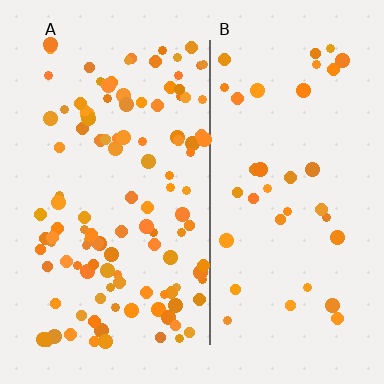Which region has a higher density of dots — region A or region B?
A (the left).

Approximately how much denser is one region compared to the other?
Approximately 3.1× — region A over region B.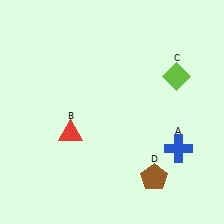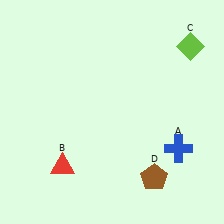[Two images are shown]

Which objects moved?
The objects that moved are: the red triangle (B), the lime diamond (C).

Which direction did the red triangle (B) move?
The red triangle (B) moved down.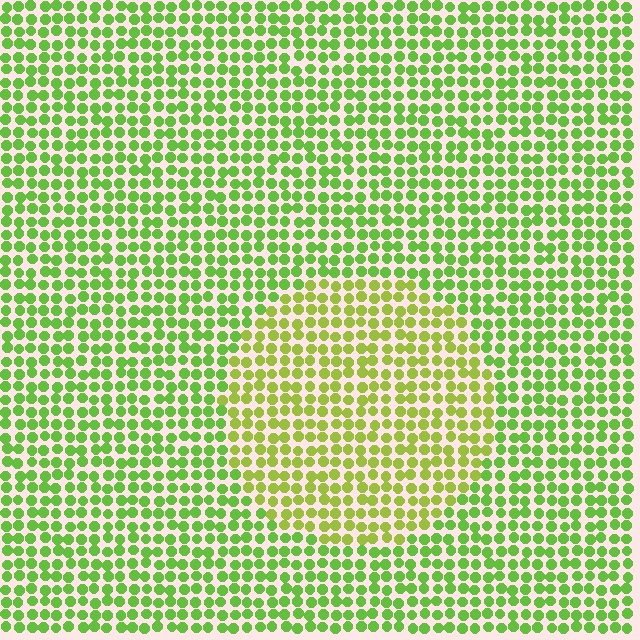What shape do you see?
I see a circle.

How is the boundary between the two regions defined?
The boundary is defined purely by a slight shift in hue (about 26 degrees). Spacing, size, and orientation are identical on both sides.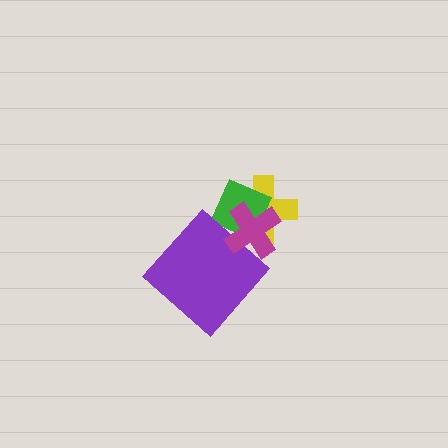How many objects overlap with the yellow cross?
2 objects overlap with the yellow cross.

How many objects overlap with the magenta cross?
3 objects overlap with the magenta cross.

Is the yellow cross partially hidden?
Yes, it is partially covered by another shape.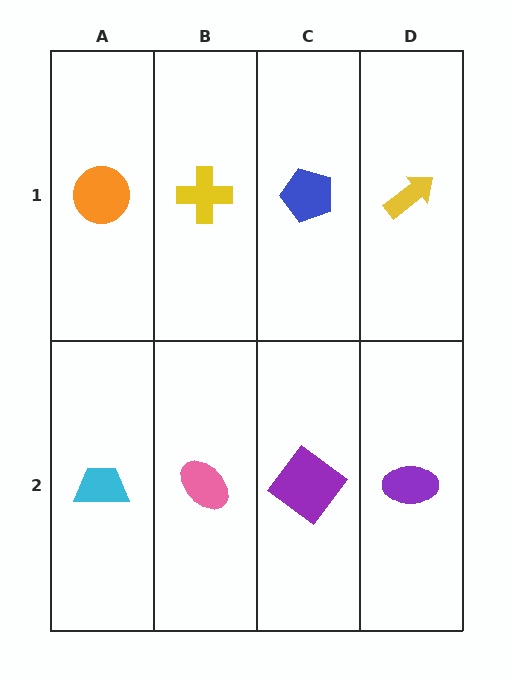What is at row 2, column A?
A cyan trapezoid.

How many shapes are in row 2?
4 shapes.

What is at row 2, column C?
A purple diamond.